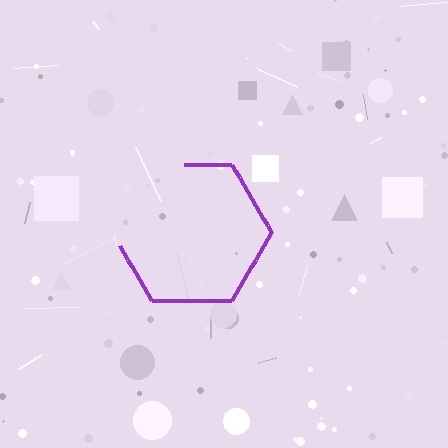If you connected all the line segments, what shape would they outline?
They would outline a hexagon.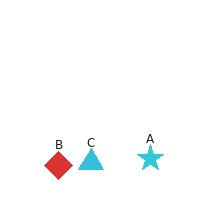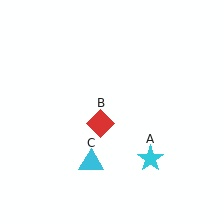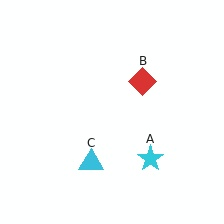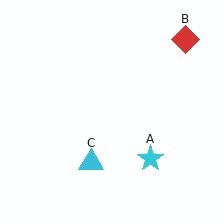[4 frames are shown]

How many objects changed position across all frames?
1 object changed position: red diamond (object B).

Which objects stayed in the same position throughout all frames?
Cyan star (object A) and cyan triangle (object C) remained stationary.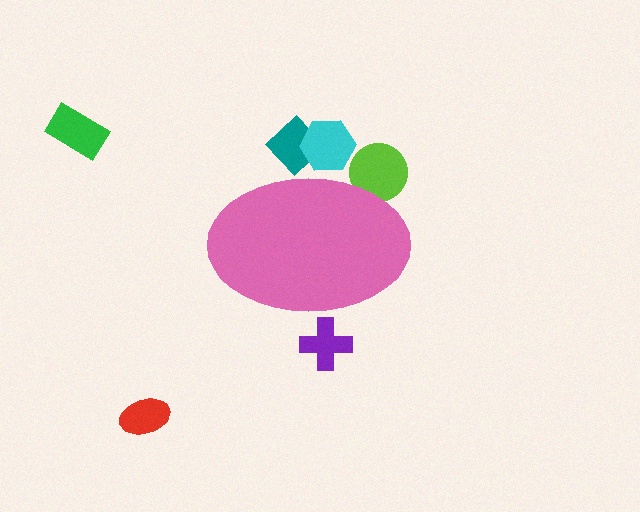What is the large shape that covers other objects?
A pink ellipse.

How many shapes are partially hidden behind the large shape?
4 shapes are partially hidden.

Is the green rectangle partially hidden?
No, the green rectangle is fully visible.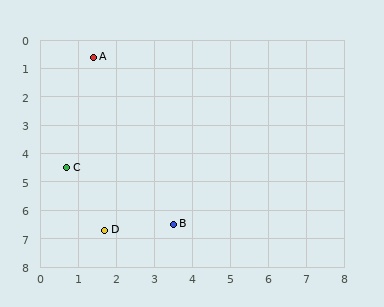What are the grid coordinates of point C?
Point C is at approximately (0.7, 4.5).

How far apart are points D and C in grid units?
Points D and C are about 2.4 grid units apart.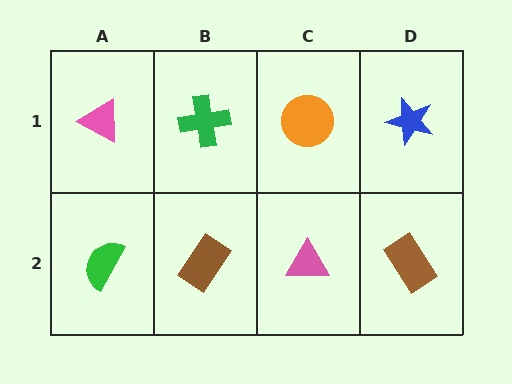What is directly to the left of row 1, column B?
A pink triangle.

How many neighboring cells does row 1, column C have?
3.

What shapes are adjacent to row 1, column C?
A pink triangle (row 2, column C), a green cross (row 1, column B), a blue star (row 1, column D).